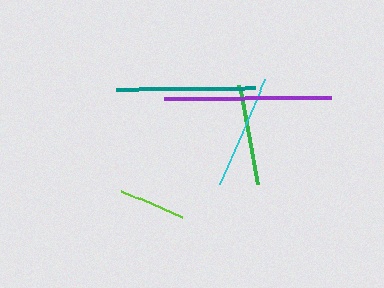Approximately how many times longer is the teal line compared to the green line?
The teal line is approximately 1.4 times the length of the green line.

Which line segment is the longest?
The purple line is the longest at approximately 167 pixels.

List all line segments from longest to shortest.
From longest to shortest: purple, teal, cyan, green, lime.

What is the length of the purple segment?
The purple segment is approximately 167 pixels long.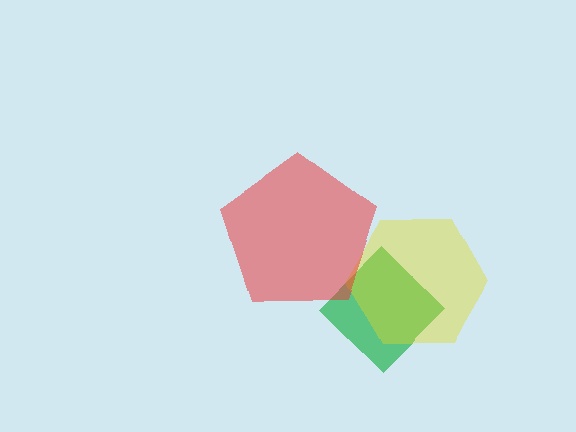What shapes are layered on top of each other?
The layered shapes are: a green diamond, a yellow hexagon, a red pentagon.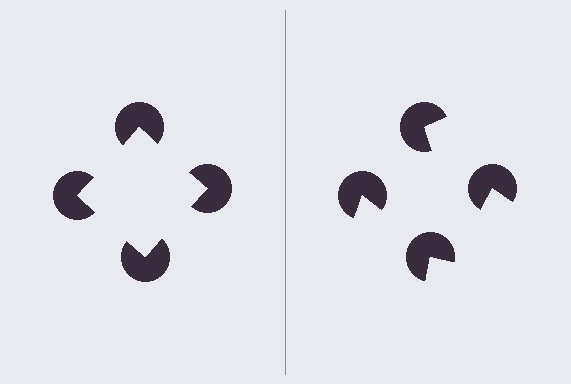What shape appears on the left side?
An illusory square.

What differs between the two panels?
The pac-man discs are positioned identically on both sides; only the wedge orientations differ. On the left they align to a square; on the right they are misaligned.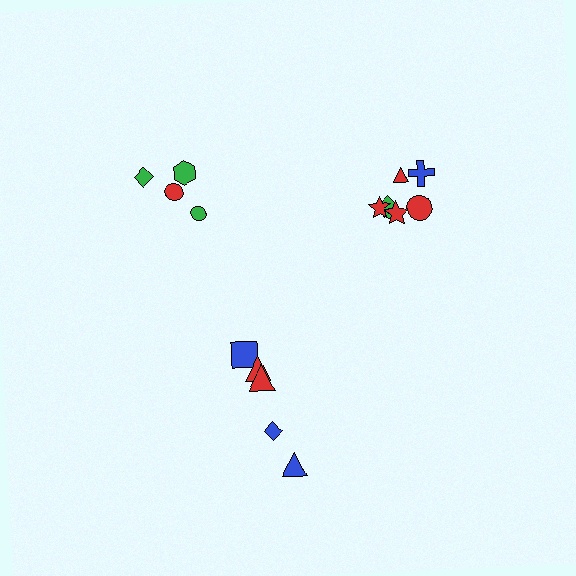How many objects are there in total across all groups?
There are 16 objects.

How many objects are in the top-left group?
There are 4 objects.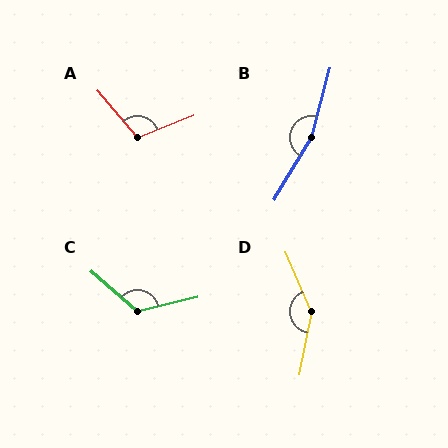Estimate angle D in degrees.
Approximately 145 degrees.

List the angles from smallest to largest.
A (109°), C (125°), D (145°), B (164°).